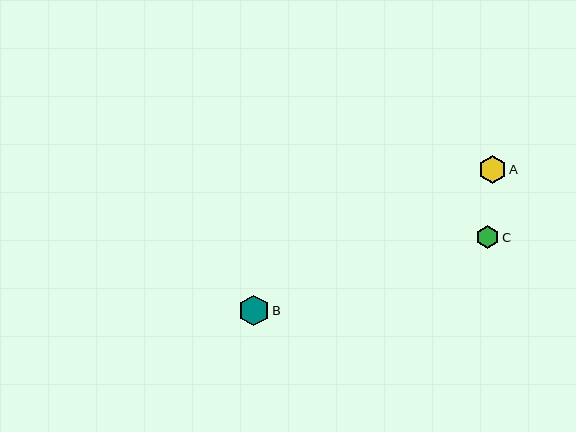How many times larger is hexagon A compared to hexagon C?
Hexagon A is approximately 1.2 times the size of hexagon C.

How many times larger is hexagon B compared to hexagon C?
Hexagon B is approximately 1.3 times the size of hexagon C.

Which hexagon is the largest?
Hexagon B is the largest with a size of approximately 31 pixels.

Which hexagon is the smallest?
Hexagon C is the smallest with a size of approximately 23 pixels.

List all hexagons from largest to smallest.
From largest to smallest: B, A, C.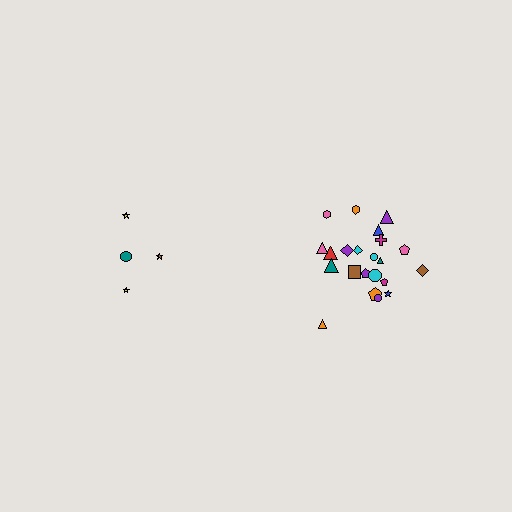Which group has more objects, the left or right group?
The right group.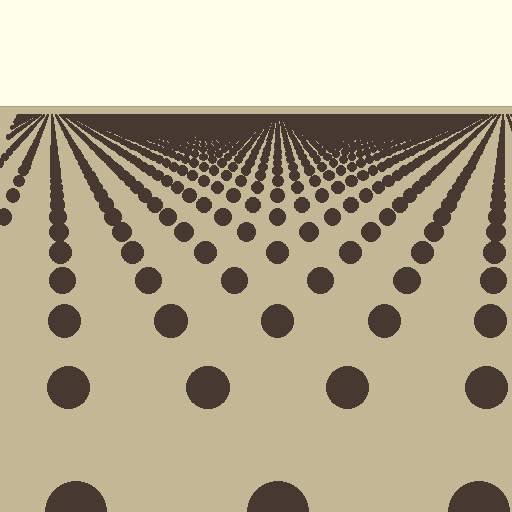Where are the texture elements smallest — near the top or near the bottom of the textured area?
Near the top.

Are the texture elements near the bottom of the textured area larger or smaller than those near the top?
Larger. Near the bottom, elements are closer to the viewer and appear at a bigger on-screen size.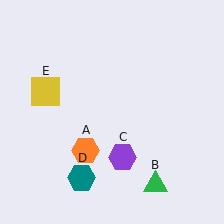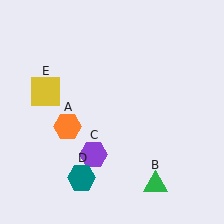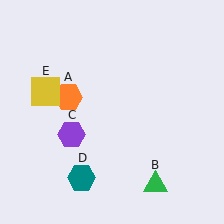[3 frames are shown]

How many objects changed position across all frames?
2 objects changed position: orange hexagon (object A), purple hexagon (object C).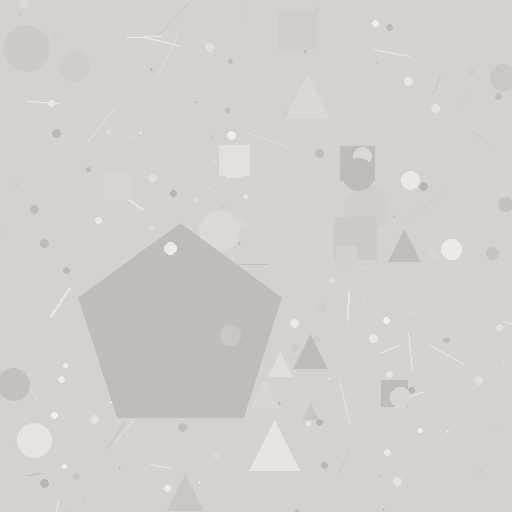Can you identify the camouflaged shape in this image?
The camouflaged shape is a pentagon.